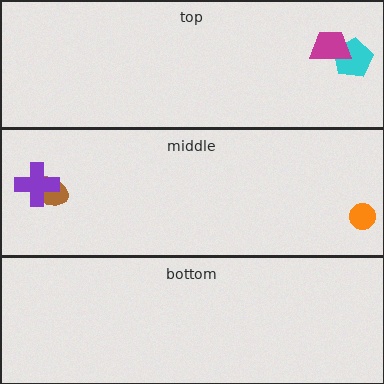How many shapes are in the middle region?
3.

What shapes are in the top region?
The cyan pentagon, the magenta trapezoid.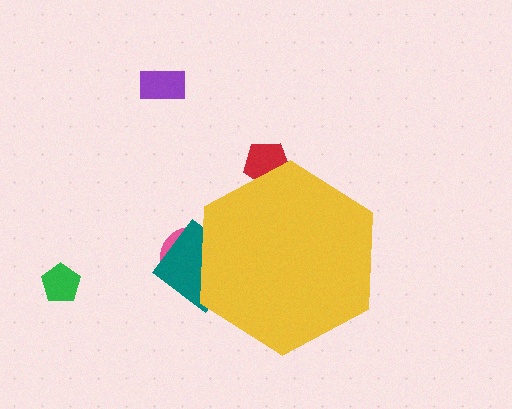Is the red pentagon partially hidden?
Yes, the red pentagon is partially hidden behind the yellow hexagon.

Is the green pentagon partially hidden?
No, the green pentagon is fully visible.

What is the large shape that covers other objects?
A yellow hexagon.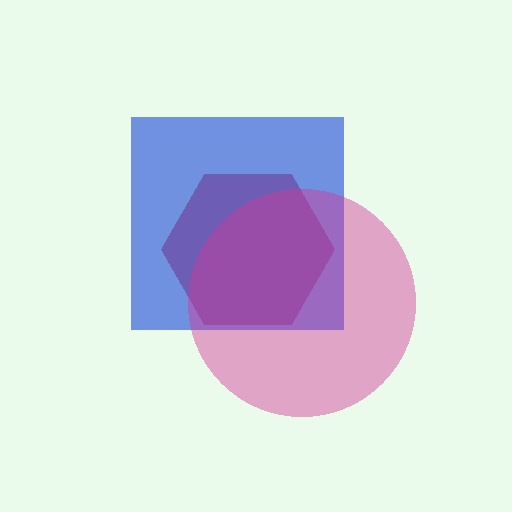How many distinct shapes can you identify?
There are 3 distinct shapes: a red hexagon, a blue square, a magenta circle.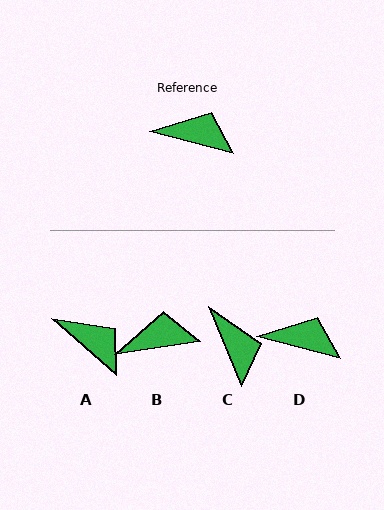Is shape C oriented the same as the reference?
No, it is off by about 53 degrees.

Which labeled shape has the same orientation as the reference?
D.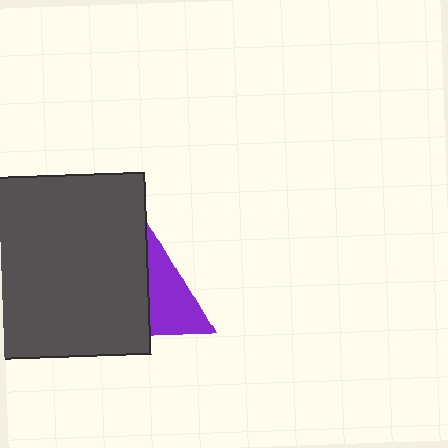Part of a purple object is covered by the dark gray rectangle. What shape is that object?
It is a triangle.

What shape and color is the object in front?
The object in front is a dark gray rectangle.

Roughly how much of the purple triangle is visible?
About half of it is visible (roughly 47%).